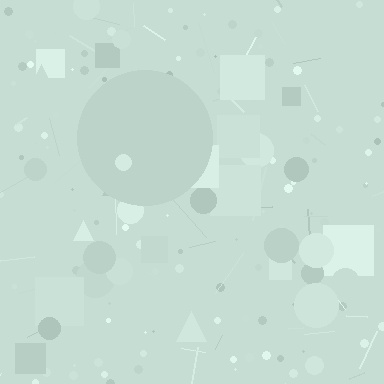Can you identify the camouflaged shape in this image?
The camouflaged shape is a circle.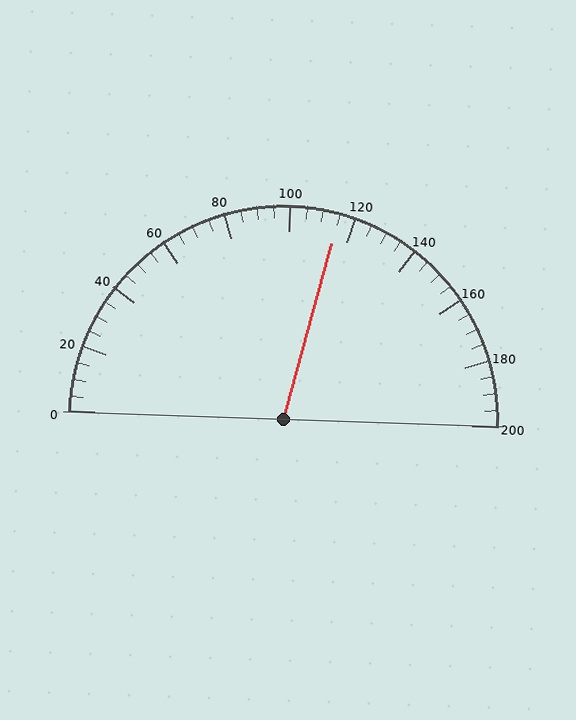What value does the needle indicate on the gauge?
The needle indicates approximately 115.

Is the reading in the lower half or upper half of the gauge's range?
The reading is in the upper half of the range (0 to 200).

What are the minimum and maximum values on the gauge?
The gauge ranges from 0 to 200.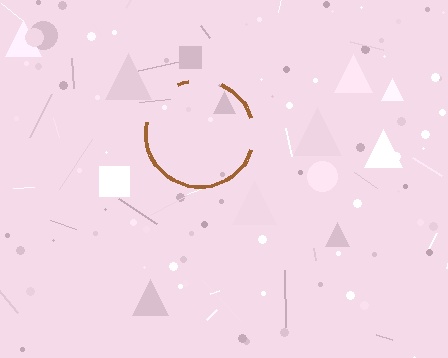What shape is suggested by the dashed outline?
The dashed outline suggests a circle.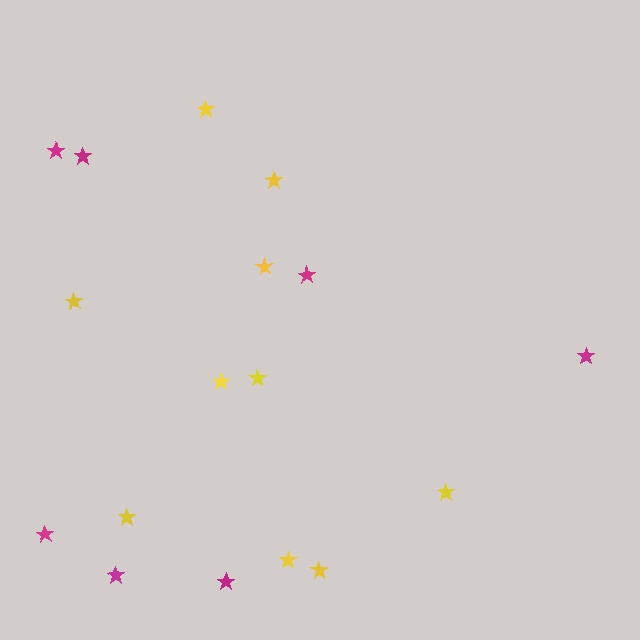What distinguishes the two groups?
There are 2 groups: one group of yellow stars (10) and one group of magenta stars (7).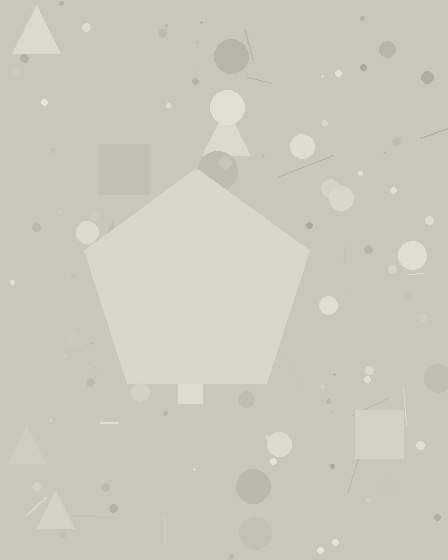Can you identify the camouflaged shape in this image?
The camouflaged shape is a pentagon.